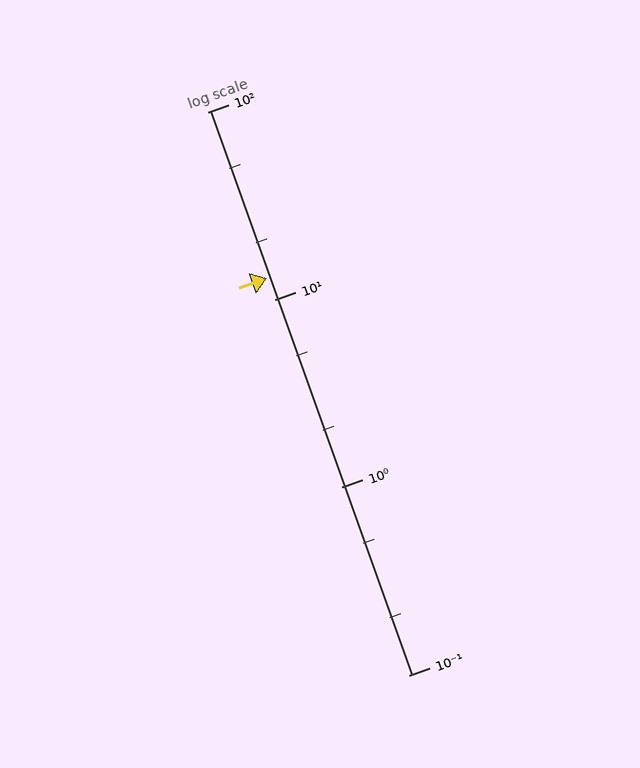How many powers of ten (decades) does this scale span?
The scale spans 3 decades, from 0.1 to 100.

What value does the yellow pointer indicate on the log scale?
The pointer indicates approximately 13.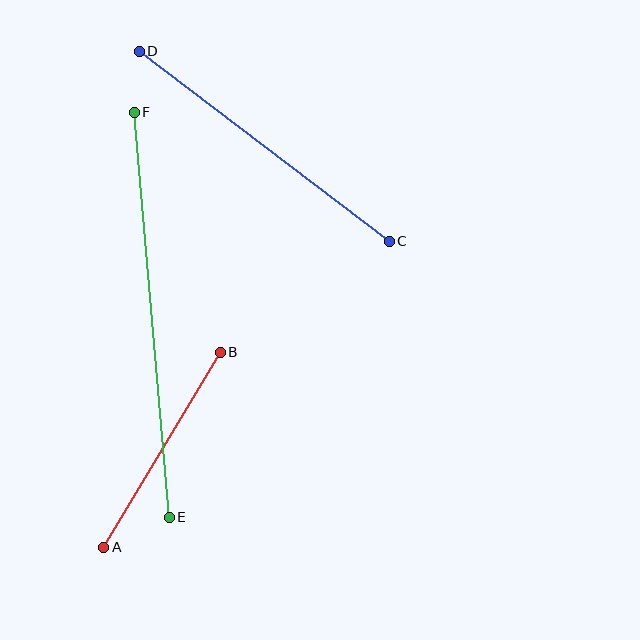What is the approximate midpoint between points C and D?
The midpoint is at approximately (264, 146) pixels.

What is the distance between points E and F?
The distance is approximately 406 pixels.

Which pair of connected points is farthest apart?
Points E and F are farthest apart.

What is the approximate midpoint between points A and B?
The midpoint is at approximately (162, 450) pixels.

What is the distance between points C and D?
The distance is approximately 314 pixels.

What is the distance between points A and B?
The distance is approximately 227 pixels.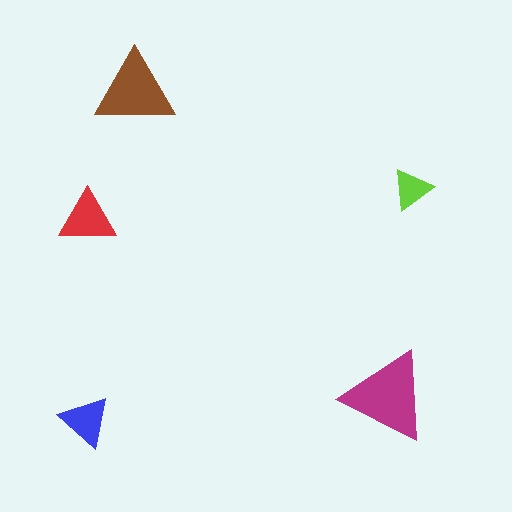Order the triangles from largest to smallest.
the magenta one, the brown one, the red one, the blue one, the lime one.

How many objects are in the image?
There are 5 objects in the image.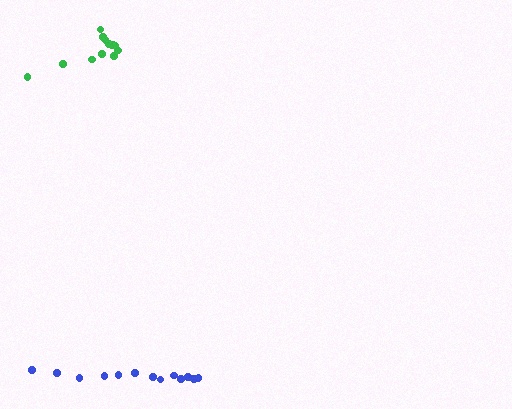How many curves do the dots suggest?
There are 2 distinct paths.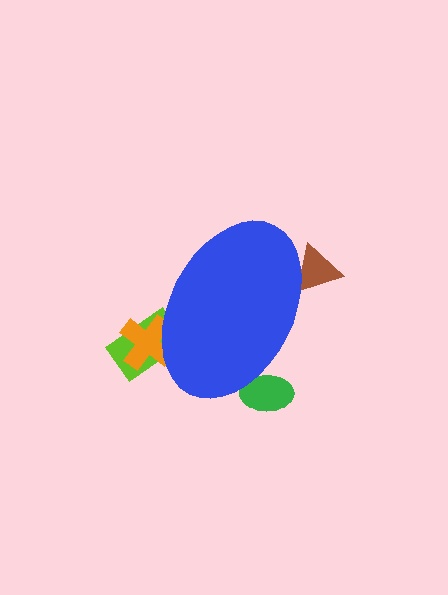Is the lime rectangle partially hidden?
Yes, the lime rectangle is partially hidden behind the blue ellipse.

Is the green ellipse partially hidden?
Yes, the green ellipse is partially hidden behind the blue ellipse.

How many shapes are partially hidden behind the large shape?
4 shapes are partially hidden.